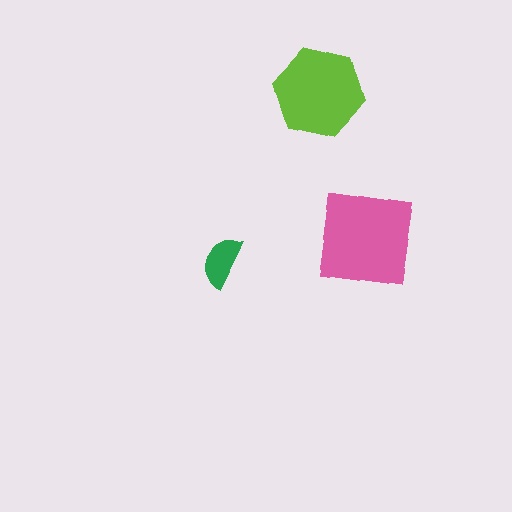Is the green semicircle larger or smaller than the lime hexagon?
Smaller.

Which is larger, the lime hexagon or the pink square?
The pink square.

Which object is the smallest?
The green semicircle.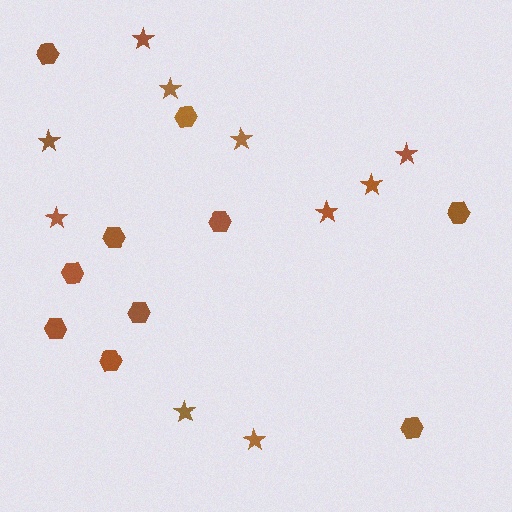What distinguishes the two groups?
There are 2 groups: one group of stars (10) and one group of hexagons (10).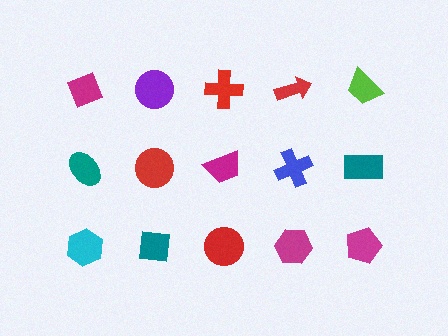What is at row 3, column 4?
A magenta hexagon.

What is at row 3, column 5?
A magenta pentagon.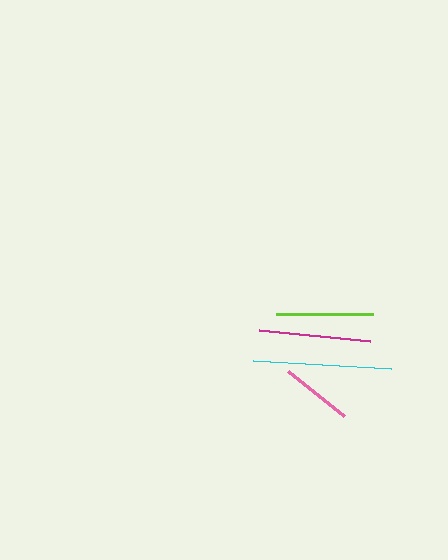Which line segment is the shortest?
The pink line is the shortest at approximately 72 pixels.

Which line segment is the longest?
The cyan line is the longest at approximately 138 pixels.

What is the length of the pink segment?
The pink segment is approximately 72 pixels long.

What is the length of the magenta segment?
The magenta segment is approximately 112 pixels long.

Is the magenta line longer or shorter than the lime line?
The magenta line is longer than the lime line.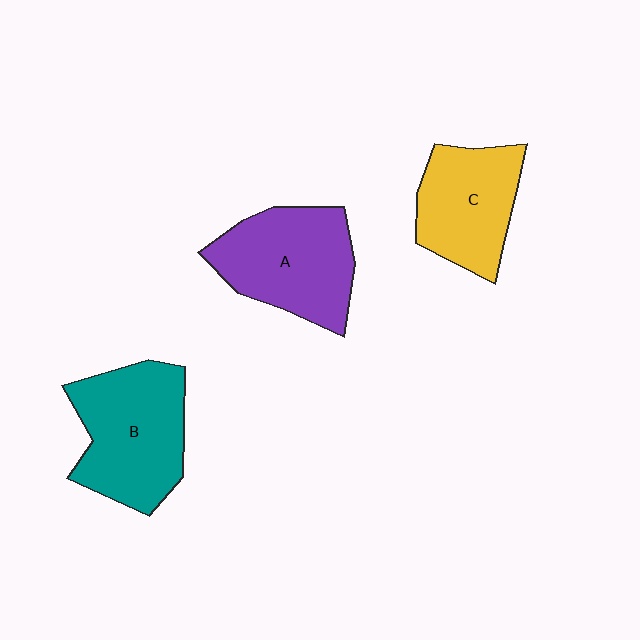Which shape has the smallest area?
Shape C (yellow).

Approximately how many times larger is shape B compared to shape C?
Approximately 1.3 times.